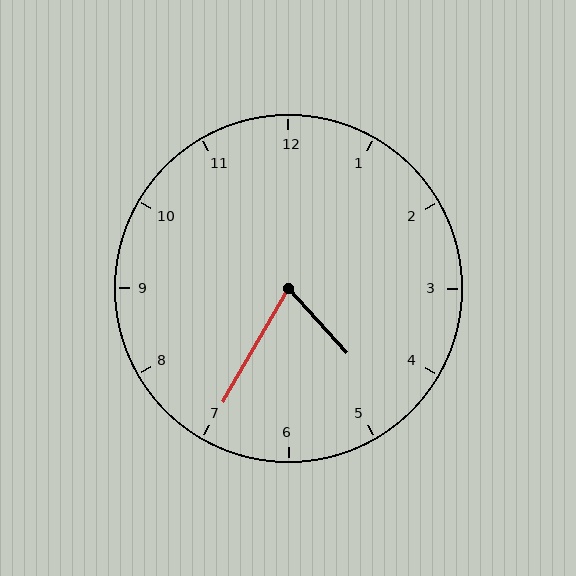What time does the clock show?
4:35.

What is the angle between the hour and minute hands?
Approximately 72 degrees.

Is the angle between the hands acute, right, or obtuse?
It is acute.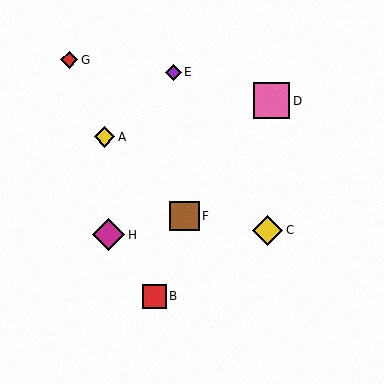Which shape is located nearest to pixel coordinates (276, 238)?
The yellow diamond (labeled C) at (268, 230) is nearest to that location.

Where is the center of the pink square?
The center of the pink square is at (272, 101).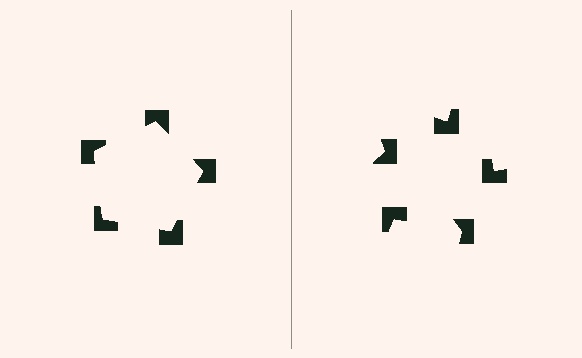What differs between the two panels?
The notched squares are positioned identically on both sides; only the wedge orientations differ. On the left they align to a pentagon; on the right they are misaligned.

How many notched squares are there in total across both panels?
10 — 5 on each side.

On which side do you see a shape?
An illusory pentagon appears on the left side. On the right side the wedge cuts are rotated, so no coherent shape forms.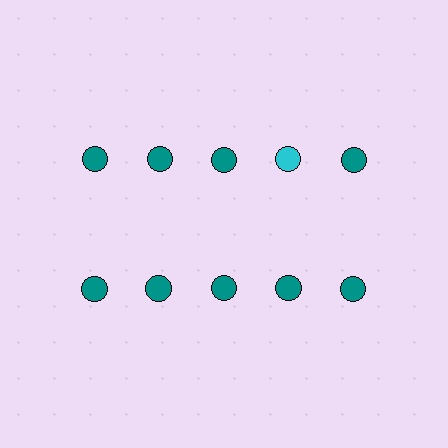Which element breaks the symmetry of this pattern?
The cyan circle in the top row, second from right column breaks the symmetry. All other shapes are teal circles.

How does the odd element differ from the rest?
It has a different color: cyan instead of teal.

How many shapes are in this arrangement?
There are 10 shapes arranged in a grid pattern.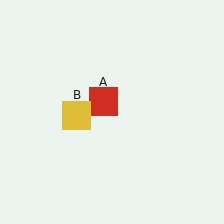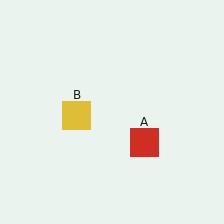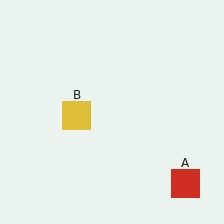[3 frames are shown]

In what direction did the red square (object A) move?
The red square (object A) moved down and to the right.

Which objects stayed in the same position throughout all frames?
Yellow square (object B) remained stationary.